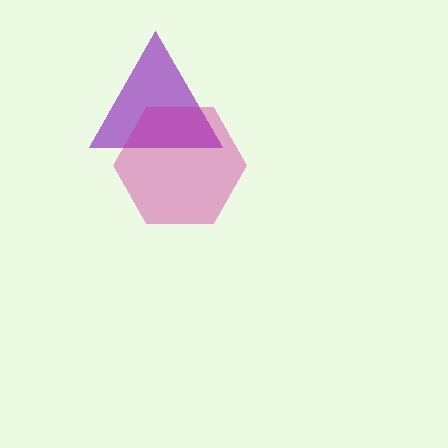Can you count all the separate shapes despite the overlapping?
Yes, there are 2 separate shapes.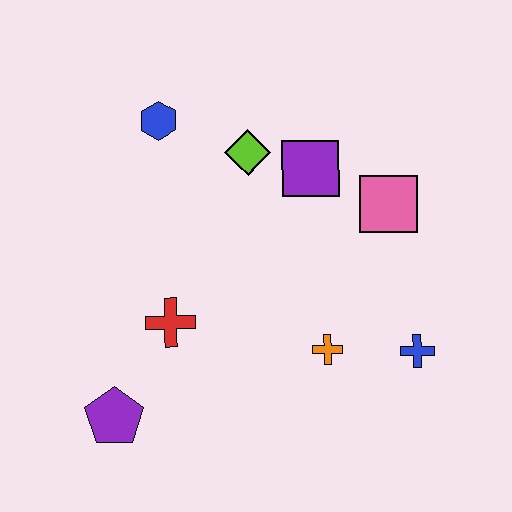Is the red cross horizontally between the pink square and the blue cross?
No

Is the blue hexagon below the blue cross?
No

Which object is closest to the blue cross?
The orange cross is closest to the blue cross.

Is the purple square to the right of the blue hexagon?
Yes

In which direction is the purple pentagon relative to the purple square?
The purple pentagon is below the purple square.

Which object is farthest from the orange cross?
The blue hexagon is farthest from the orange cross.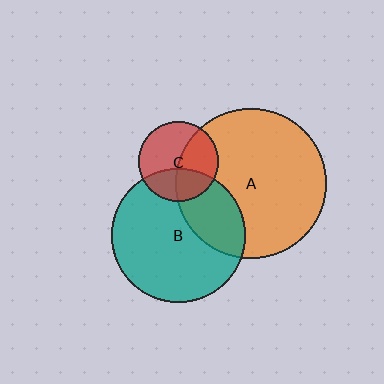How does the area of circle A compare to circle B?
Approximately 1.3 times.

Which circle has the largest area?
Circle A (orange).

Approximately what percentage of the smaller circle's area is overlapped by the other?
Approximately 30%.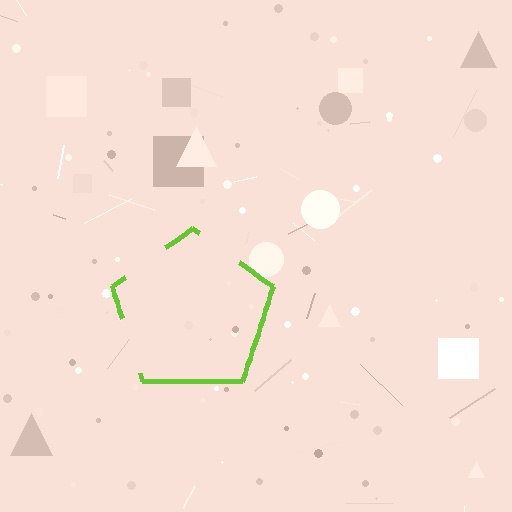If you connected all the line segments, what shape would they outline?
They would outline a pentagon.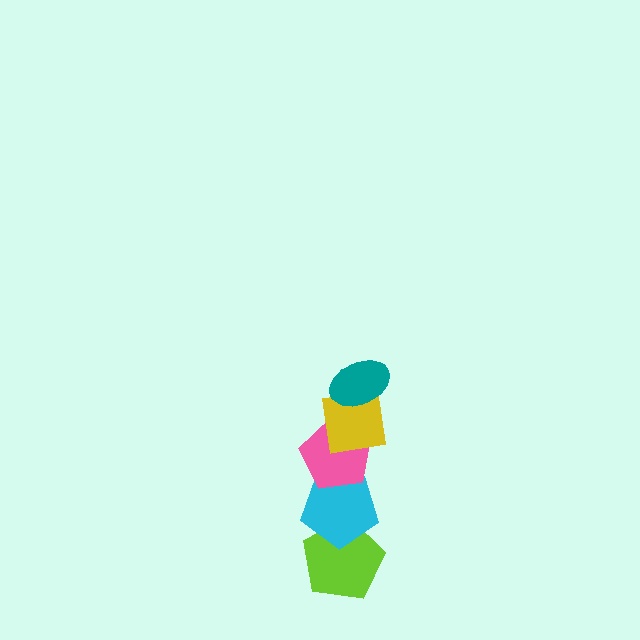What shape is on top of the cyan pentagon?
The pink pentagon is on top of the cyan pentagon.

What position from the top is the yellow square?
The yellow square is 2nd from the top.